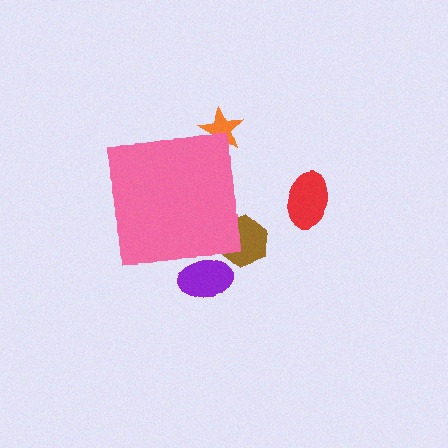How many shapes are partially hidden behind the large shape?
3 shapes are partially hidden.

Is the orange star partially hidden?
Yes, the orange star is partially hidden behind the pink square.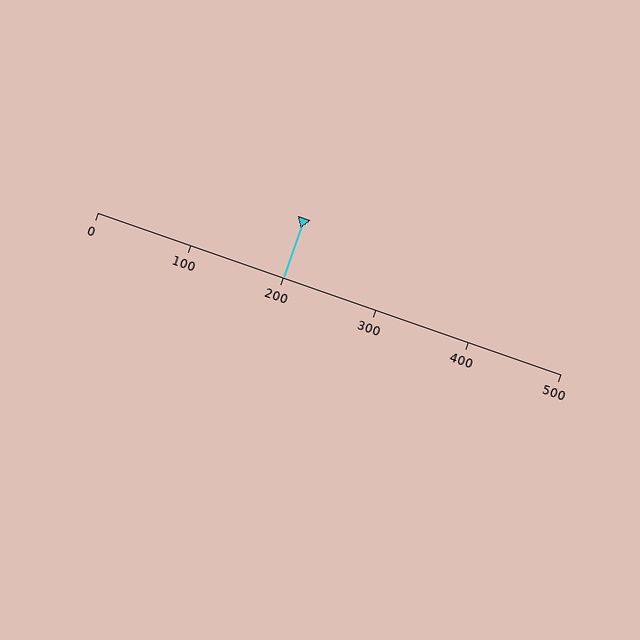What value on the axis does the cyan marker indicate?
The marker indicates approximately 200.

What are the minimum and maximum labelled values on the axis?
The axis runs from 0 to 500.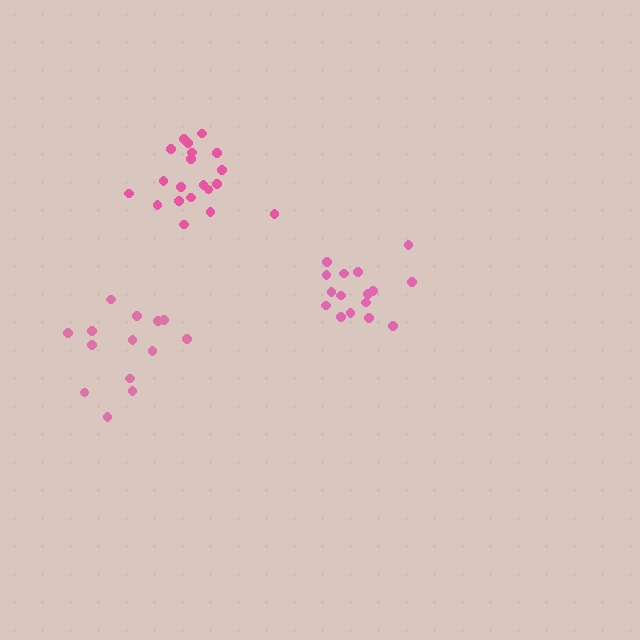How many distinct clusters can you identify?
There are 3 distinct clusters.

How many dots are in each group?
Group 1: 14 dots, Group 2: 16 dots, Group 3: 20 dots (50 total).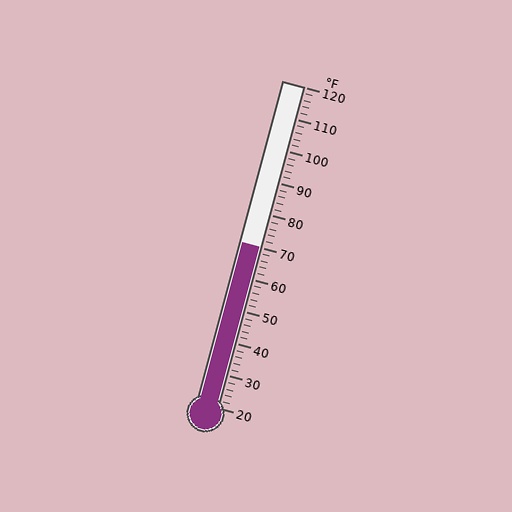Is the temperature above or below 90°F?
The temperature is below 90°F.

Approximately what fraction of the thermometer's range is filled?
The thermometer is filled to approximately 50% of its range.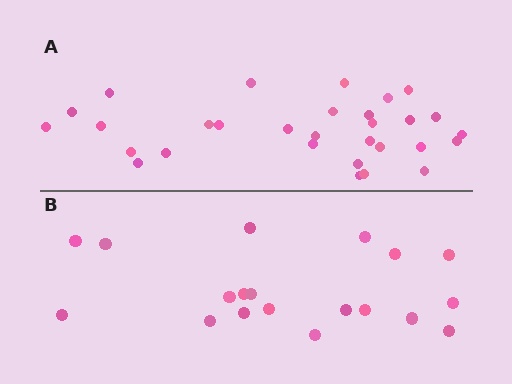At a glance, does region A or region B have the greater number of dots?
Region A (the top region) has more dots.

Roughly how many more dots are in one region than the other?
Region A has roughly 12 or so more dots than region B.